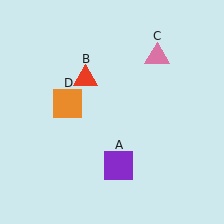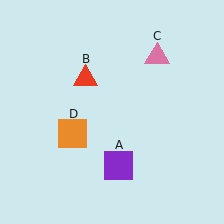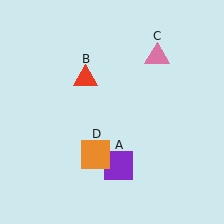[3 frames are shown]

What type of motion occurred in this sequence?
The orange square (object D) rotated counterclockwise around the center of the scene.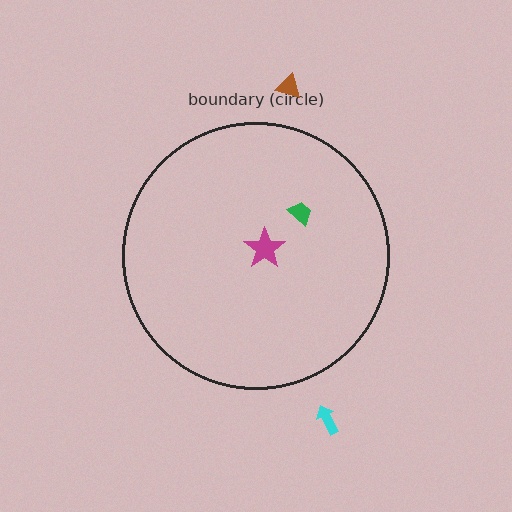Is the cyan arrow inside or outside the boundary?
Outside.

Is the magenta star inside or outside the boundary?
Inside.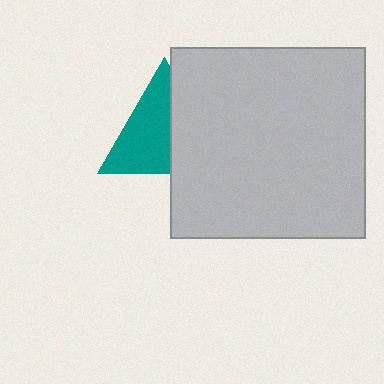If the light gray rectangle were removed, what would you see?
You would see the complete teal triangle.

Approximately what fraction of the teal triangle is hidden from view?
Roughly 43% of the teal triangle is hidden behind the light gray rectangle.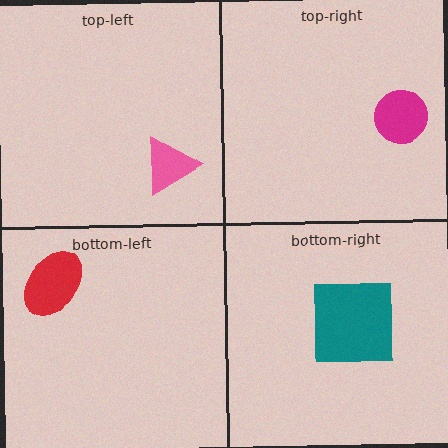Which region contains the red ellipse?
The bottom-left region.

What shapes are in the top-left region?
The pink triangle.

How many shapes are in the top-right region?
1.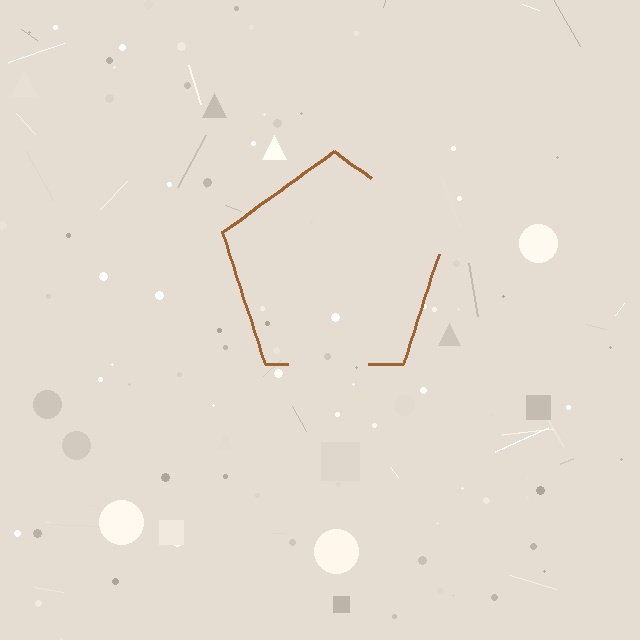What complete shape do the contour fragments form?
The contour fragments form a pentagon.